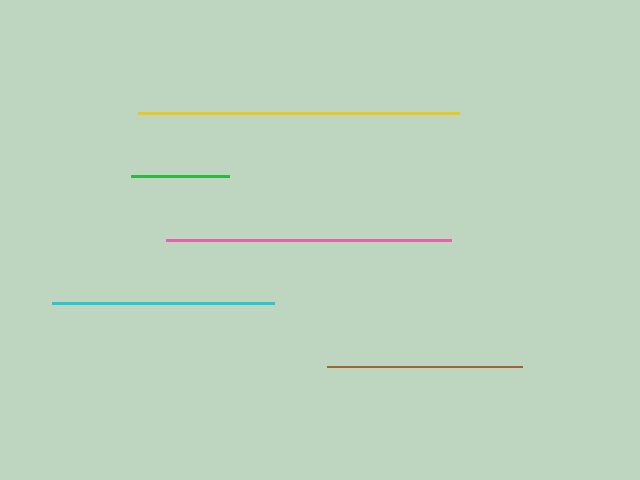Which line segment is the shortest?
The green line is the shortest at approximately 98 pixels.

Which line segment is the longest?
The yellow line is the longest at approximately 321 pixels.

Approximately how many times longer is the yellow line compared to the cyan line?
The yellow line is approximately 1.4 times the length of the cyan line.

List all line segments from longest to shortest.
From longest to shortest: yellow, pink, cyan, brown, green.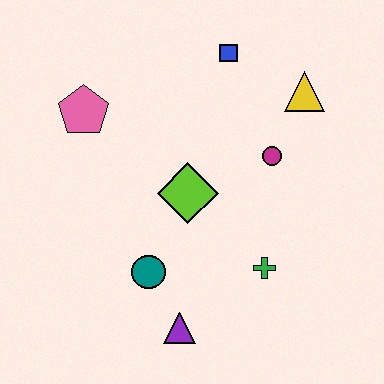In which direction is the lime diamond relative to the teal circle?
The lime diamond is above the teal circle.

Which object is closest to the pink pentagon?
The lime diamond is closest to the pink pentagon.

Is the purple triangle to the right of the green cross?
No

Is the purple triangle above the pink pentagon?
No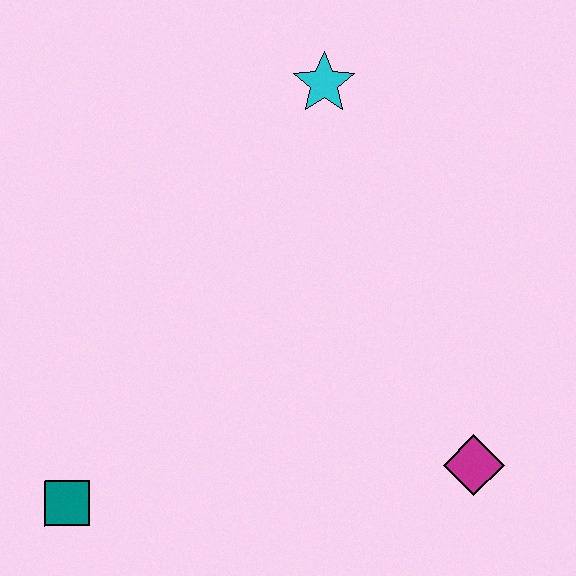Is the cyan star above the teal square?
Yes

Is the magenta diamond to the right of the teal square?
Yes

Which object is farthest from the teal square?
The cyan star is farthest from the teal square.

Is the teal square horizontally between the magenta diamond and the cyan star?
No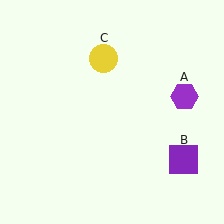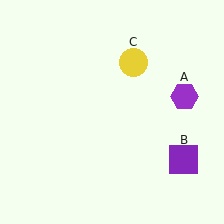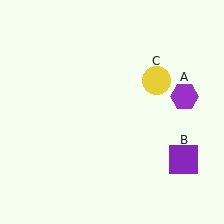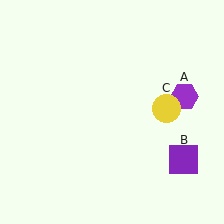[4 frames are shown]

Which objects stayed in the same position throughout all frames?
Purple hexagon (object A) and purple square (object B) remained stationary.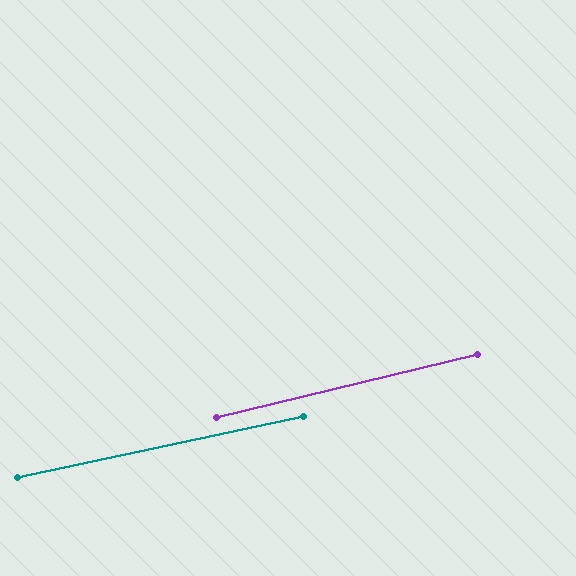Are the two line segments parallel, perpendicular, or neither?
Parallel — their directions differ by only 1.7°.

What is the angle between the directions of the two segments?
Approximately 2 degrees.